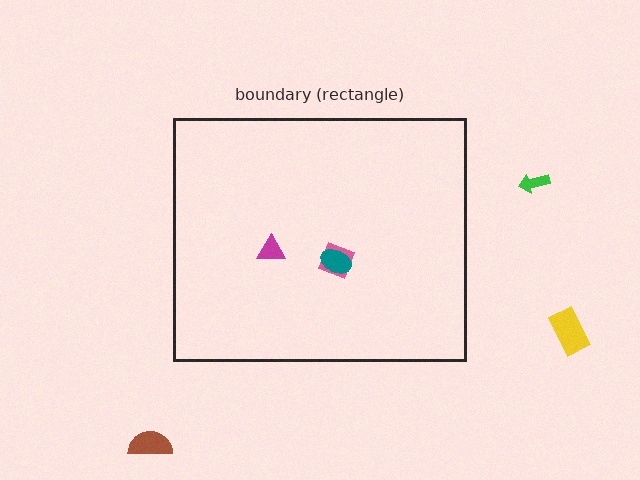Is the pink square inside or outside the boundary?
Inside.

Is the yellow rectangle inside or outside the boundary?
Outside.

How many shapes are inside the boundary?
3 inside, 3 outside.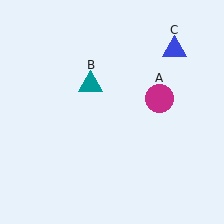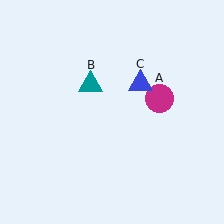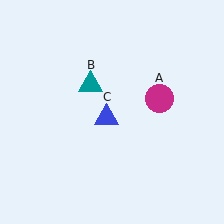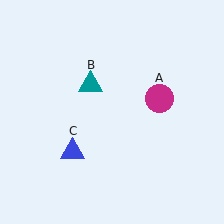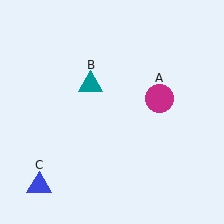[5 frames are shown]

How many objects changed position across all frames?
1 object changed position: blue triangle (object C).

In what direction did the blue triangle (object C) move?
The blue triangle (object C) moved down and to the left.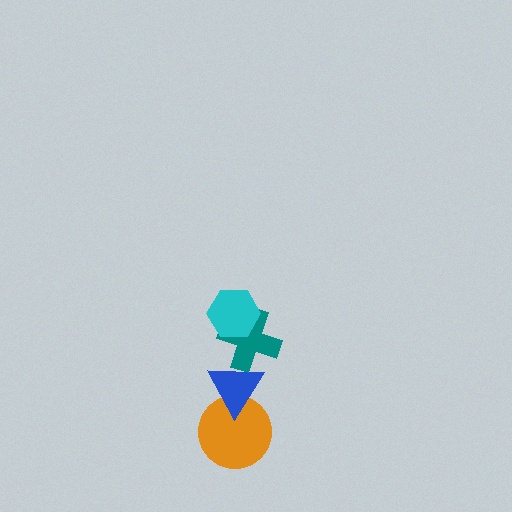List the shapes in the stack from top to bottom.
From top to bottom: the cyan hexagon, the teal cross, the blue triangle, the orange circle.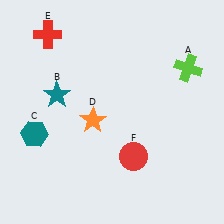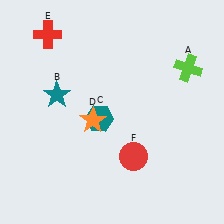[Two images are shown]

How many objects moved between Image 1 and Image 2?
1 object moved between the two images.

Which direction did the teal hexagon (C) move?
The teal hexagon (C) moved right.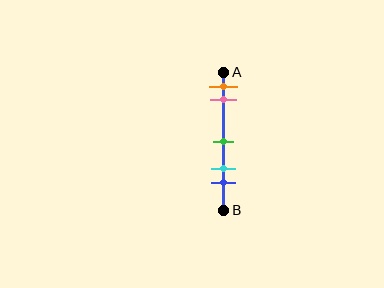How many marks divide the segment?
There are 5 marks dividing the segment.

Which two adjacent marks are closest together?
The orange and pink marks are the closest adjacent pair.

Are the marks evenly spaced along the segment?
No, the marks are not evenly spaced.